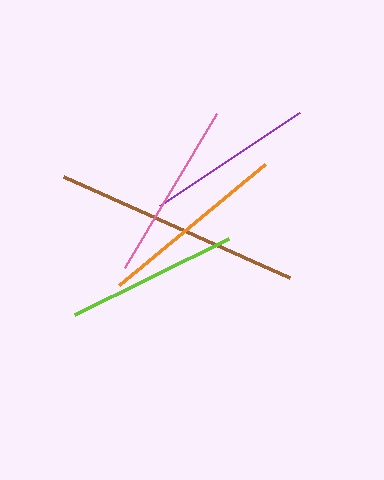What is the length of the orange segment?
The orange segment is approximately 190 pixels long.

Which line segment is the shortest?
The purple line is the shortest at approximately 168 pixels.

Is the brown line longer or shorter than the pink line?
The brown line is longer than the pink line.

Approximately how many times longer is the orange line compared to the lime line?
The orange line is approximately 1.1 times the length of the lime line.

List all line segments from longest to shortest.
From longest to shortest: brown, orange, pink, lime, purple.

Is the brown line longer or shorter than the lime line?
The brown line is longer than the lime line.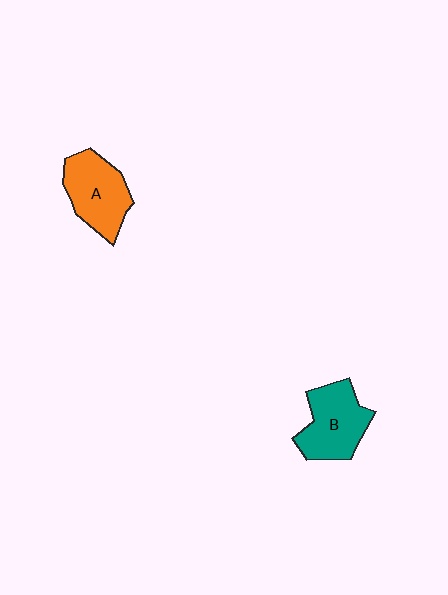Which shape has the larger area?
Shape B (teal).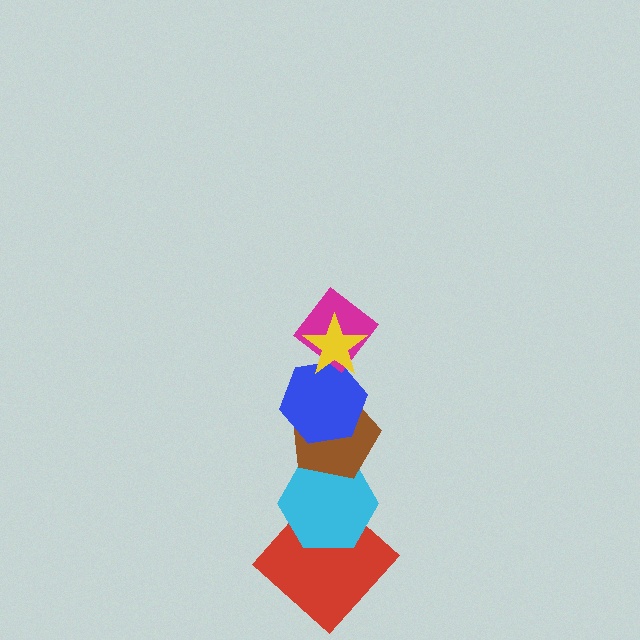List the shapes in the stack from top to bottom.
From top to bottom: the yellow star, the magenta diamond, the blue hexagon, the brown pentagon, the cyan hexagon, the red diamond.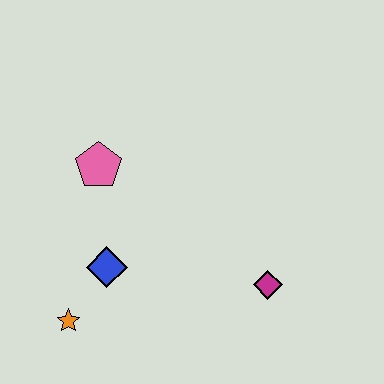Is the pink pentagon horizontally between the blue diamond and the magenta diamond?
No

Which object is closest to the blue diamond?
The orange star is closest to the blue diamond.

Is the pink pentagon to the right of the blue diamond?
No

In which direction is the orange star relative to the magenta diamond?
The orange star is to the left of the magenta diamond.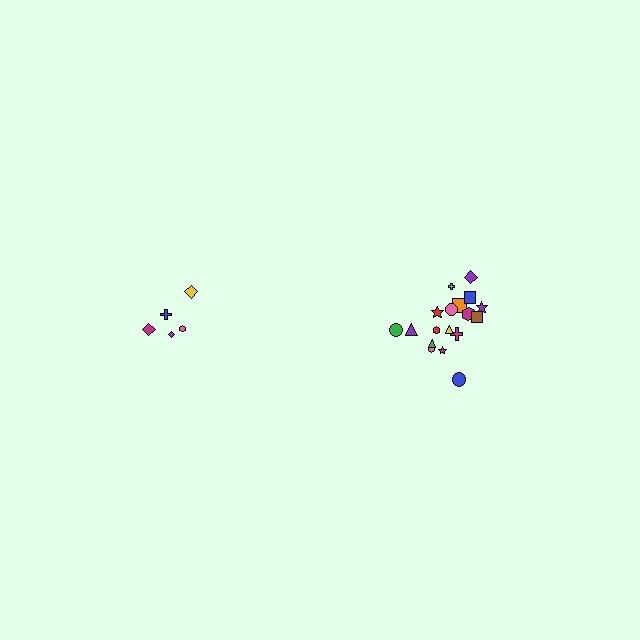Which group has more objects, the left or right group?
The right group.